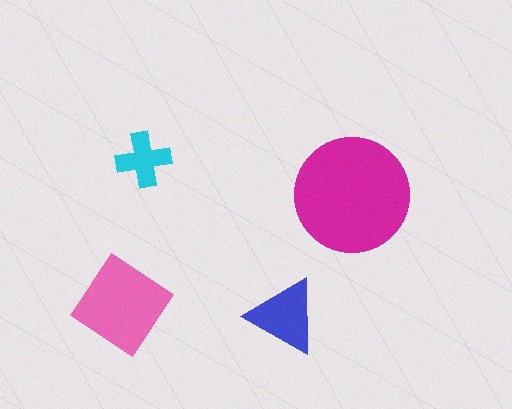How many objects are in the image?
There are 4 objects in the image.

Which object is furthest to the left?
The pink diamond is leftmost.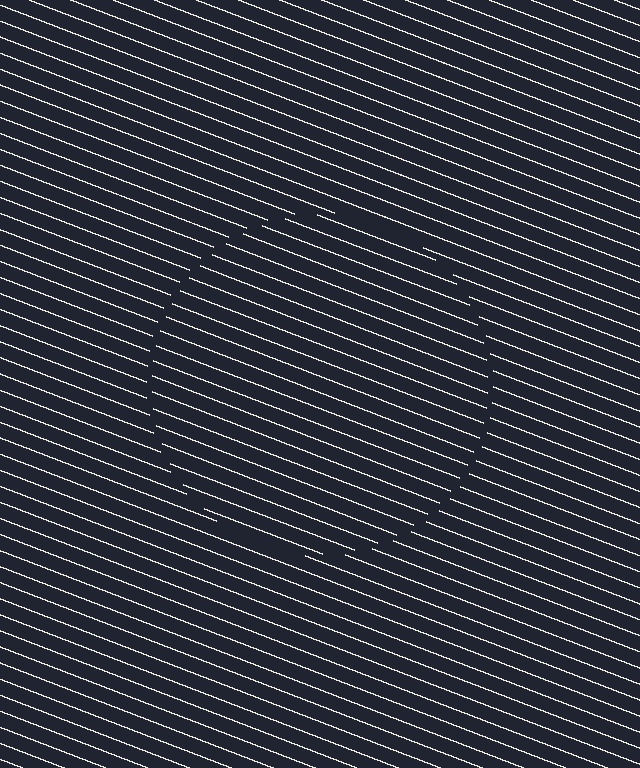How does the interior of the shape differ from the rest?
The interior of the shape contains the same grating, shifted by half a period — the contour is defined by the phase discontinuity where line-ends from the inner and outer gratings abut.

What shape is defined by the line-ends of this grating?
An illusory circle. The interior of the shape contains the same grating, shifted by half a period — the contour is defined by the phase discontinuity where line-ends from the inner and outer gratings abut.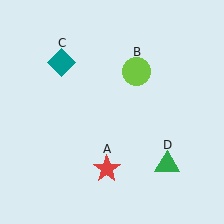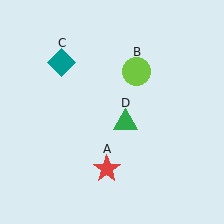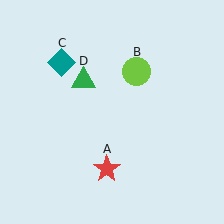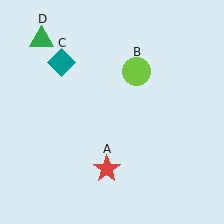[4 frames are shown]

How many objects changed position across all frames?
1 object changed position: green triangle (object D).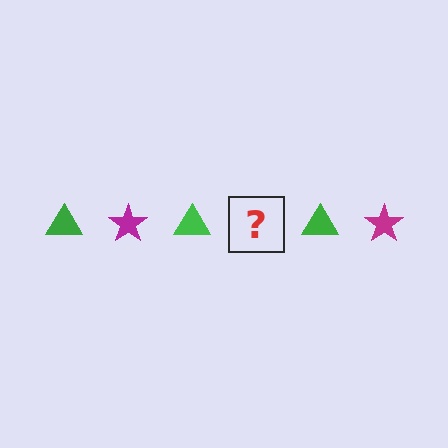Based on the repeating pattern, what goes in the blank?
The blank should be a magenta star.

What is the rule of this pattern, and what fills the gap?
The rule is that the pattern alternates between green triangle and magenta star. The gap should be filled with a magenta star.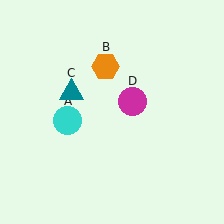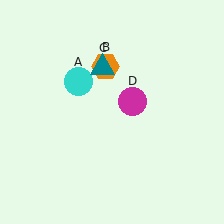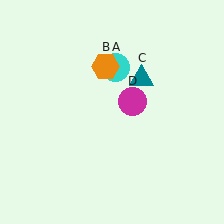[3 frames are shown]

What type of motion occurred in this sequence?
The cyan circle (object A), teal triangle (object C) rotated clockwise around the center of the scene.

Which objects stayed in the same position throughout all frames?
Orange hexagon (object B) and magenta circle (object D) remained stationary.